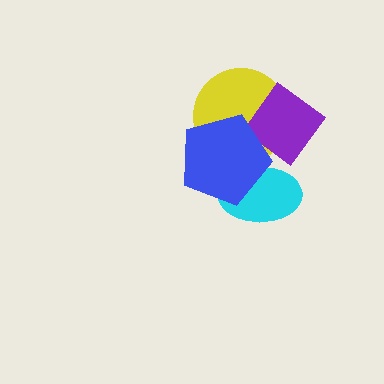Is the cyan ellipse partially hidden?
Yes, it is partially covered by another shape.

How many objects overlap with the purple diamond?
3 objects overlap with the purple diamond.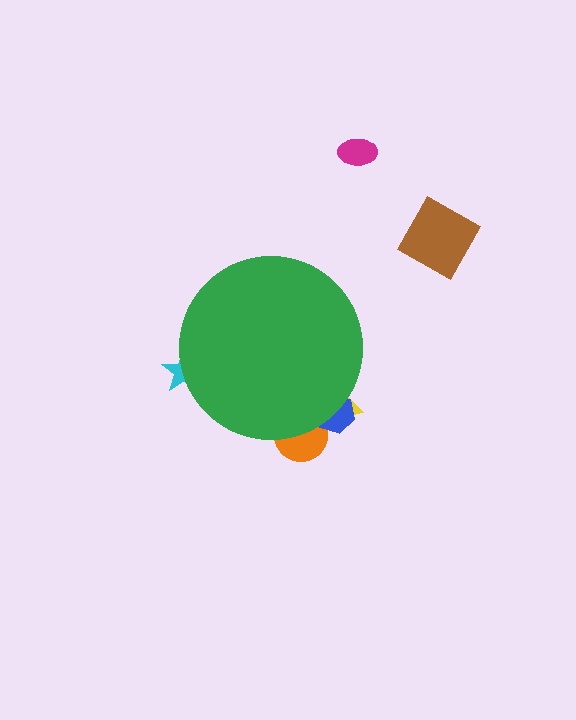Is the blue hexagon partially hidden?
Yes, the blue hexagon is partially hidden behind the green circle.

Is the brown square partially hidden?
No, the brown square is fully visible.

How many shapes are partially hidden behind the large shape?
4 shapes are partially hidden.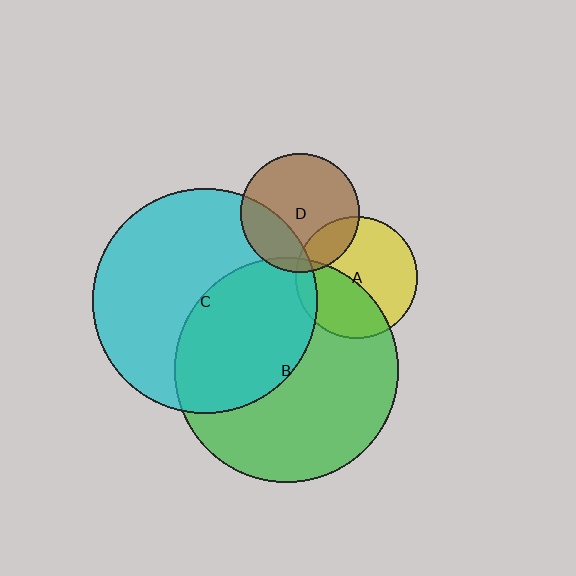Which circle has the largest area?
Circle C (cyan).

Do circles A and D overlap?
Yes.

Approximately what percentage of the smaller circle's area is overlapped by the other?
Approximately 20%.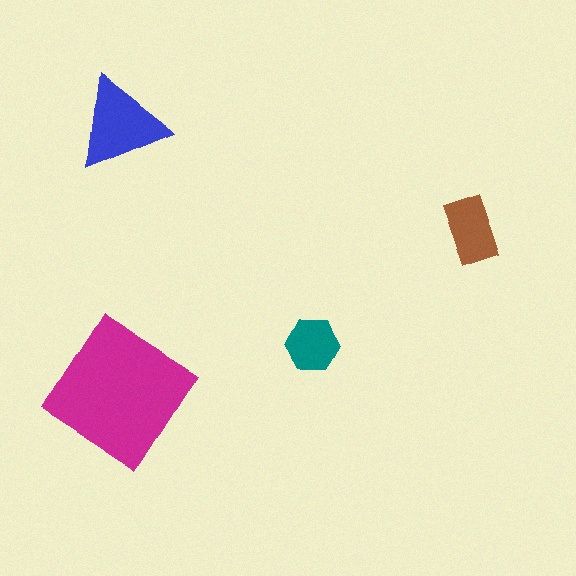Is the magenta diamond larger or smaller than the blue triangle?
Larger.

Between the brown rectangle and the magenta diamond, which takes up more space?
The magenta diamond.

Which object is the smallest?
The teal hexagon.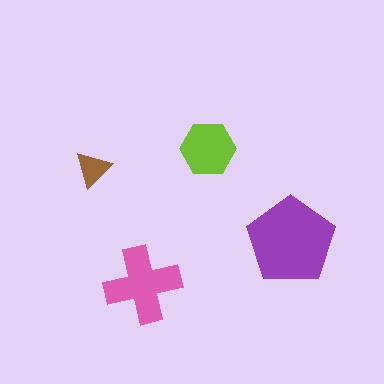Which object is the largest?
The purple pentagon.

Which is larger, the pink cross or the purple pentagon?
The purple pentagon.